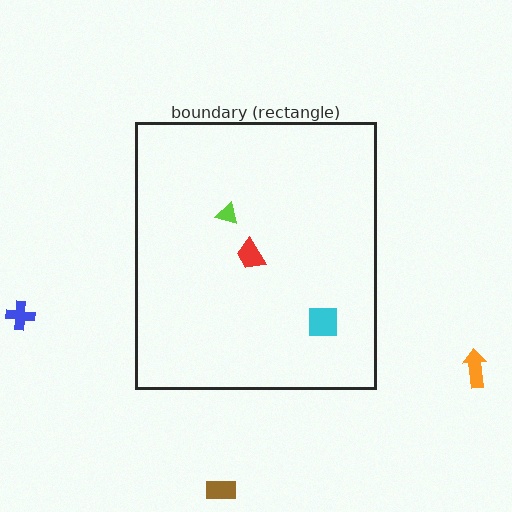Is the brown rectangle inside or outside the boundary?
Outside.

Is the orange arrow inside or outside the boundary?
Outside.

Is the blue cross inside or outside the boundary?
Outside.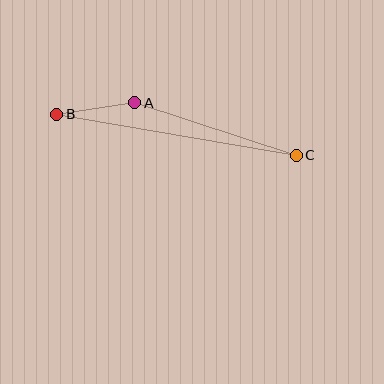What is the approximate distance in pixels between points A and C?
The distance between A and C is approximately 170 pixels.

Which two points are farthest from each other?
Points B and C are farthest from each other.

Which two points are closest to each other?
Points A and B are closest to each other.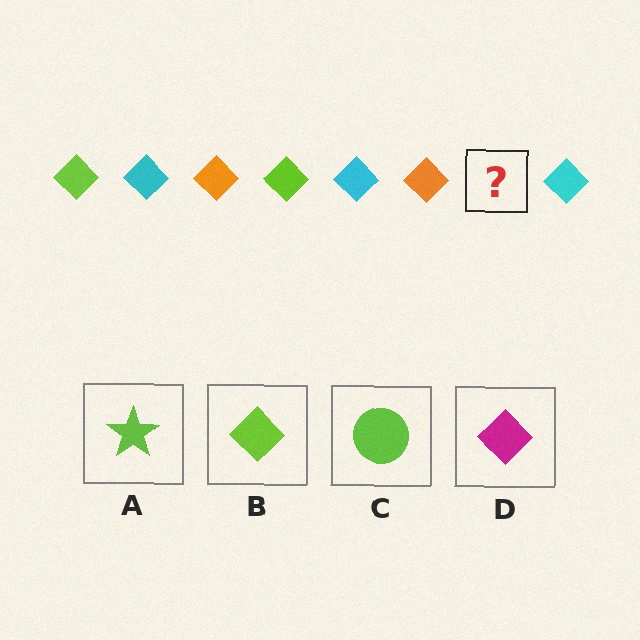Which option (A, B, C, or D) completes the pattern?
B.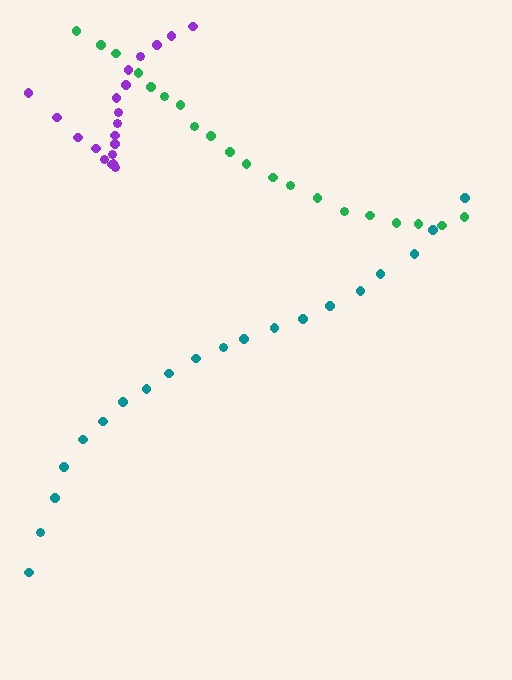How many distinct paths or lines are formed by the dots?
There are 3 distinct paths.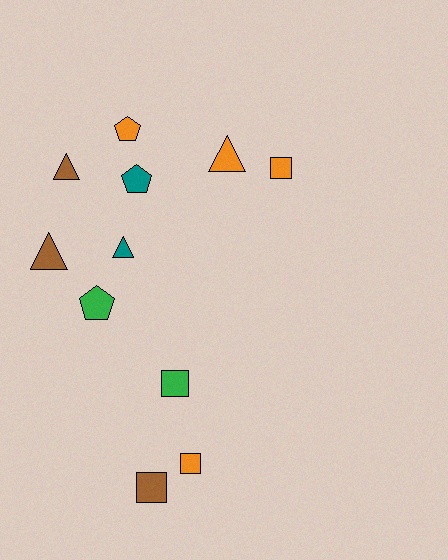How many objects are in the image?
There are 11 objects.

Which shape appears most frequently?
Square, with 4 objects.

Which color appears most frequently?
Orange, with 4 objects.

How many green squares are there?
There is 1 green square.